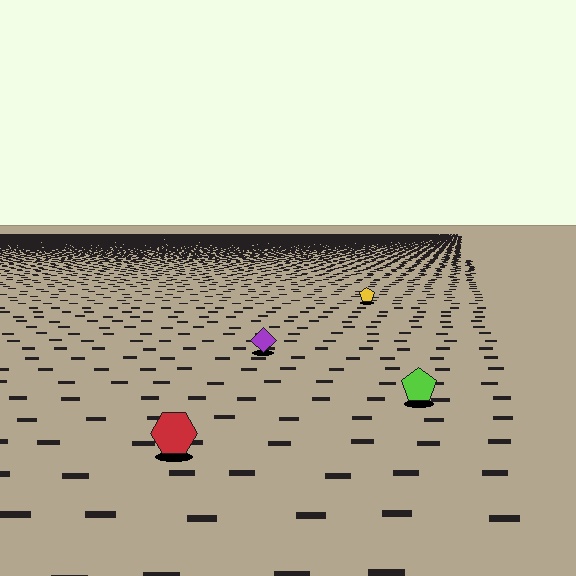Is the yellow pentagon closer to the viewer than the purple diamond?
No. The purple diamond is closer — you can tell from the texture gradient: the ground texture is coarser near it.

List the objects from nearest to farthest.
From nearest to farthest: the red hexagon, the lime pentagon, the purple diamond, the yellow pentagon.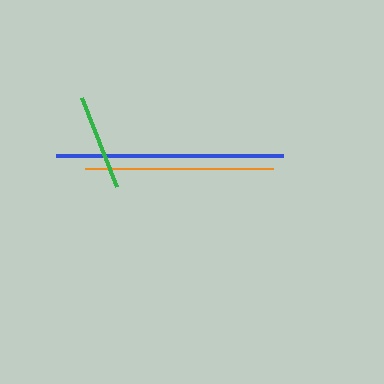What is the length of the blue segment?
The blue segment is approximately 226 pixels long.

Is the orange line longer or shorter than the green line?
The orange line is longer than the green line.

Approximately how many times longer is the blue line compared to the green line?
The blue line is approximately 2.4 times the length of the green line.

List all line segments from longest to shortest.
From longest to shortest: blue, orange, green.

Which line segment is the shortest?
The green line is the shortest at approximately 96 pixels.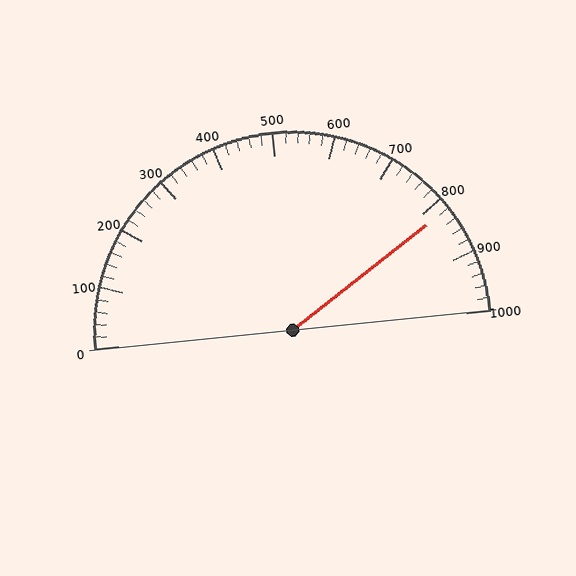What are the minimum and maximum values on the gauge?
The gauge ranges from 0 to 1000.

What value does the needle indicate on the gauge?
The needle indicates approximately 820.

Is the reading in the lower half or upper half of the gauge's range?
The reading is in the upper half of the range (0 to 1000).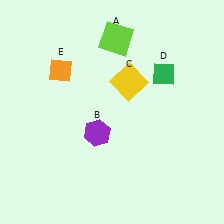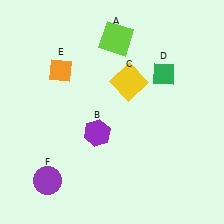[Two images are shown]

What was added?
A purple circle (F) was added in Image 2.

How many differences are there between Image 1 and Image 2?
There is 1 difference between the two images.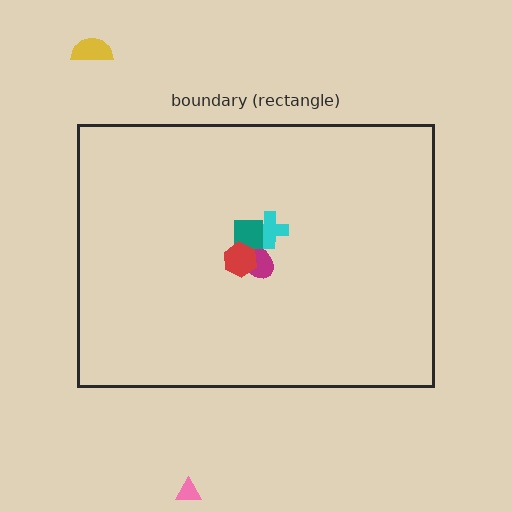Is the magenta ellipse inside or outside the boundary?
Inside.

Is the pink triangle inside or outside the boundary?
Outside.